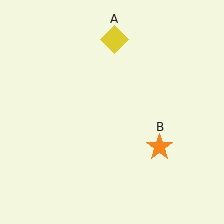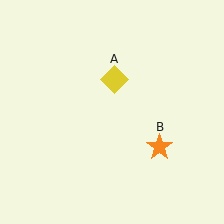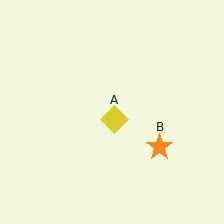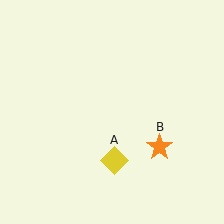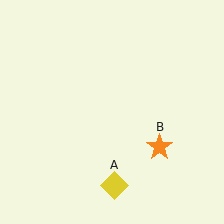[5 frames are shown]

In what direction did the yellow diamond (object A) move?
The yellow diamond (object A) moved down.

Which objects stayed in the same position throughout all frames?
Orange star (object B) remained stationary.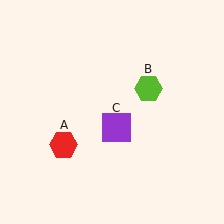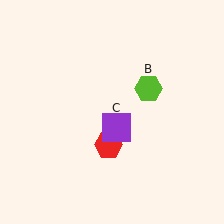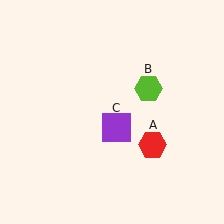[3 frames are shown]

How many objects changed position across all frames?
1 object changed position: red hexagon (object A).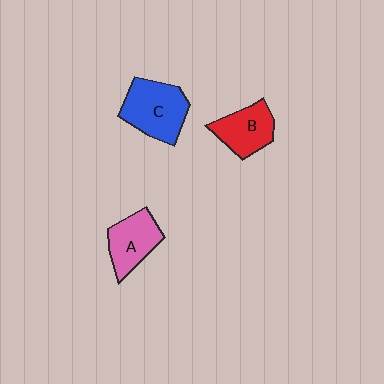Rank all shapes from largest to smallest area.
From largest to smallest: C (blue), A (pink), B (red).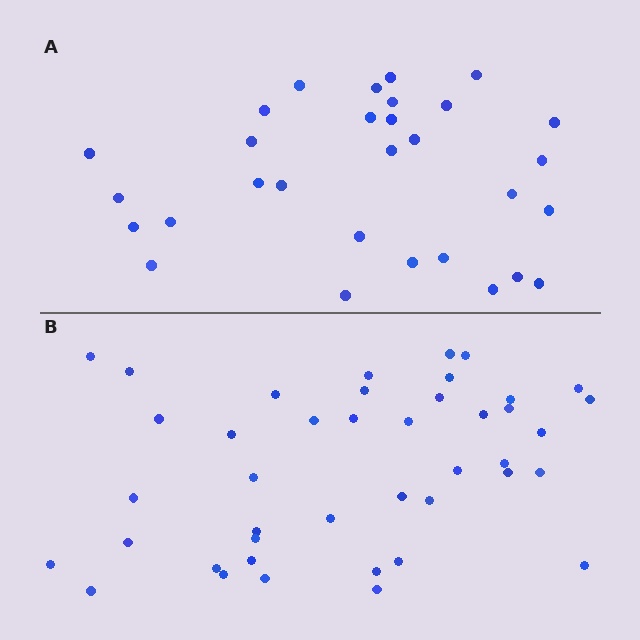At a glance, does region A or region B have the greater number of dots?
Region B (the bottom region) has more dots.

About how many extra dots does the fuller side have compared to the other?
Region B has roughly 12 or so more dots than region A.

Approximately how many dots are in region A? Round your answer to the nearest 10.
About 30 dots.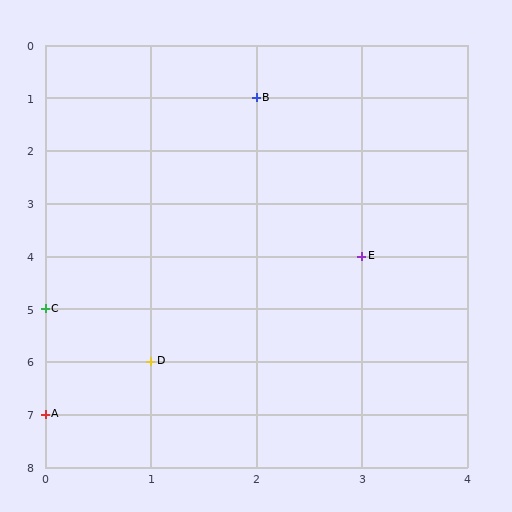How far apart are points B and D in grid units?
Points B and D are 1 column and 5 rows apart (about 5.1 grid units diagonally).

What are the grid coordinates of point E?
Point E is at grid coordinates (3, 4).